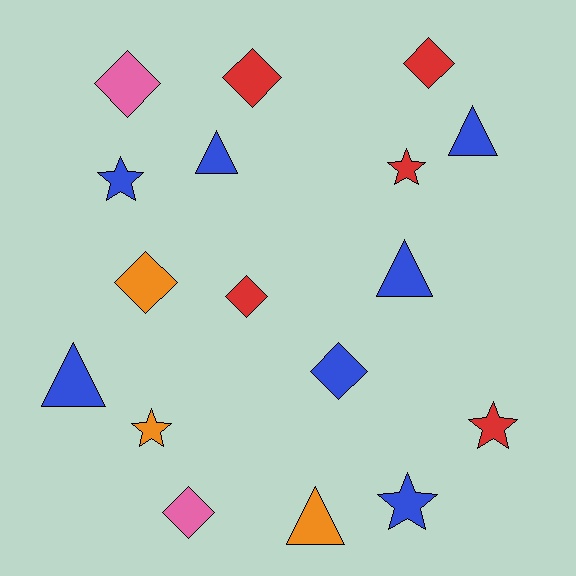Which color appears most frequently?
Blue, with 7 objects.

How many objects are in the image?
There are 17 objects.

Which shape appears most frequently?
Diamond, with 7 objects.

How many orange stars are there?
There is 1 orange star.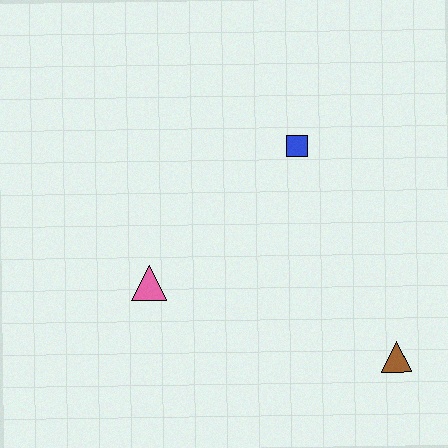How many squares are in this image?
There is 1 square.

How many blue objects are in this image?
There is 1 blue object.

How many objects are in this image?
There are 3 objects.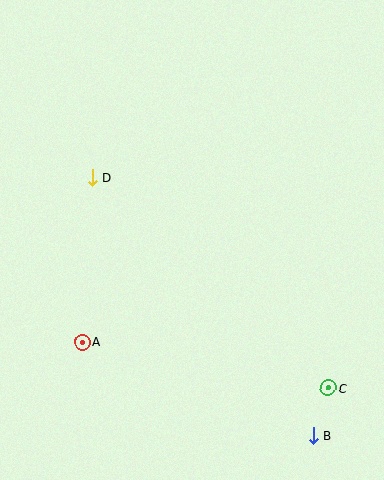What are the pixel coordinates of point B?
Point B is at (313, 436).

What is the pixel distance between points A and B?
The distance between A and B is 249 pixels.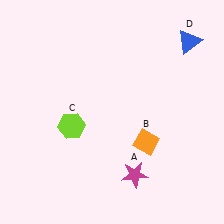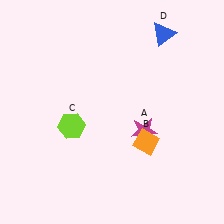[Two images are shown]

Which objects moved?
The objects that moved are: the magenta star (A), the blue triangle (D).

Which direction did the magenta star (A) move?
The magenta star (A) moved up.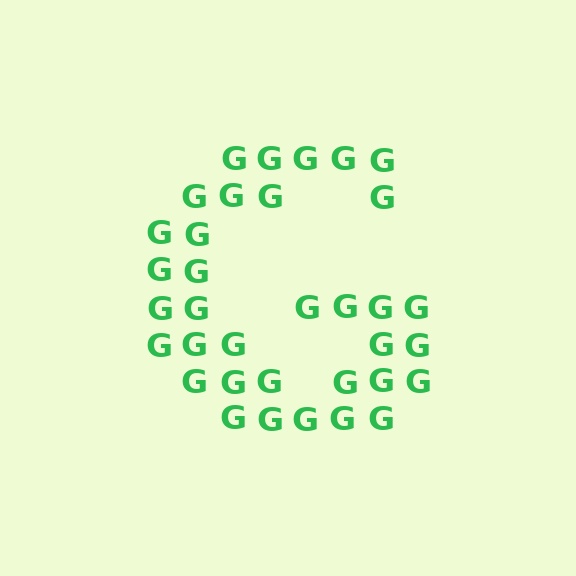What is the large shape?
The large shape is the letter G.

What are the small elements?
The small elements are letter G's.